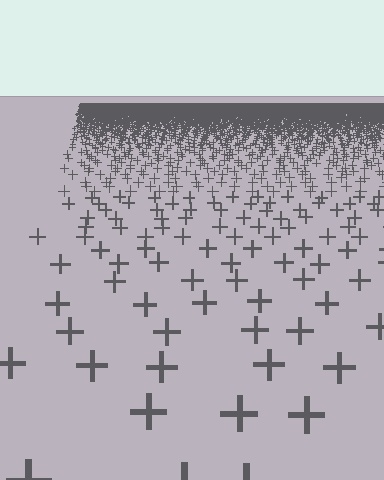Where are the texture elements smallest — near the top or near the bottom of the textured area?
Near the top.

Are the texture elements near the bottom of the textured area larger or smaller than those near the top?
Larger. Near the bottom, elements are closer to the viewer and appear at a bigger on-screen size.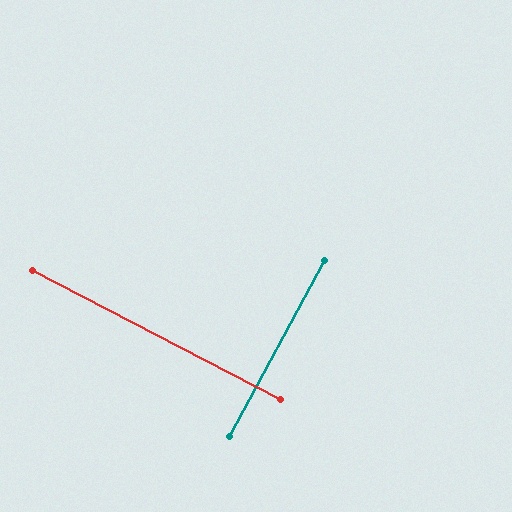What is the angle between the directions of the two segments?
Approximately 89 degrees.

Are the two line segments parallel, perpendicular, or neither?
Perpendicular — they meet at approximately 89°.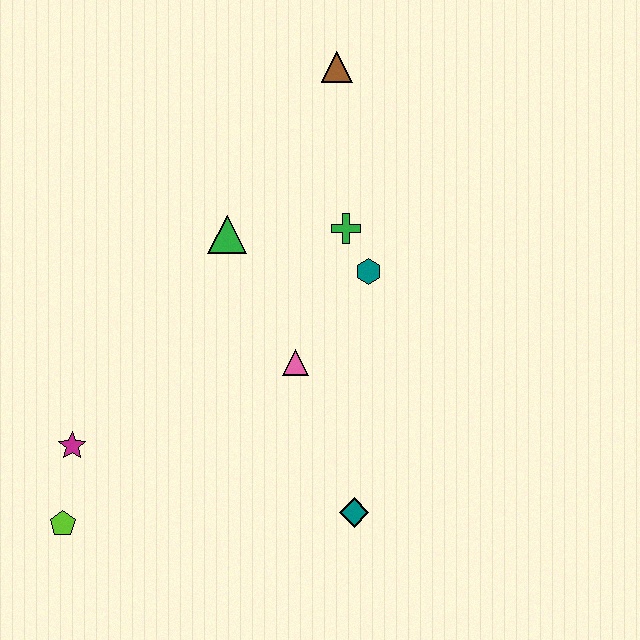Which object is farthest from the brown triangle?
The lime pentagon is farthest from the brown triangle.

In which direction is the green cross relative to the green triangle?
The green cross is to the right of the green triangle.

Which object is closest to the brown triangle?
The green cross is closest to the brown triangle.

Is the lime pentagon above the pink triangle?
No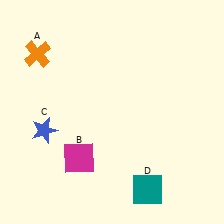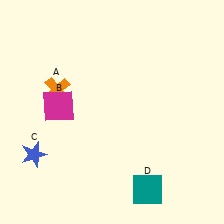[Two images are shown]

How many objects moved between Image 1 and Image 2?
3 objects moved between the two images.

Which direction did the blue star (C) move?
The blue star (C) moved down.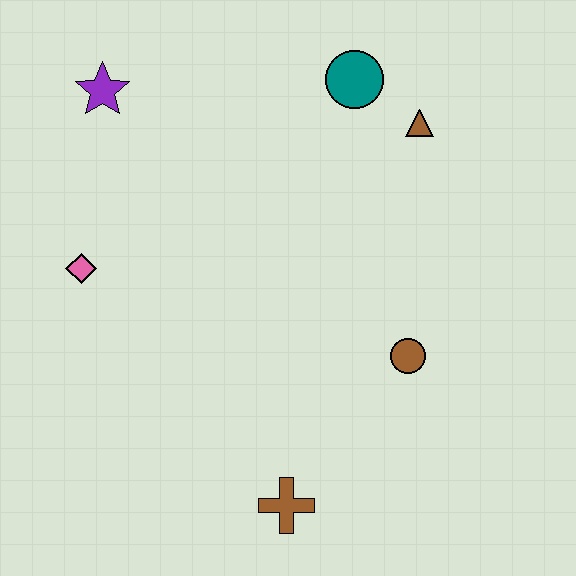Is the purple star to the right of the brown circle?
No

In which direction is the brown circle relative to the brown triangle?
The brown circle is below the brown triangle.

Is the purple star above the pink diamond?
Yes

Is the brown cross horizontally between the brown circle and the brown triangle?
No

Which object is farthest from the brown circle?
The purple star is farthest from the brown circle.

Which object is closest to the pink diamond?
The purple star is closest to the pink diamond.